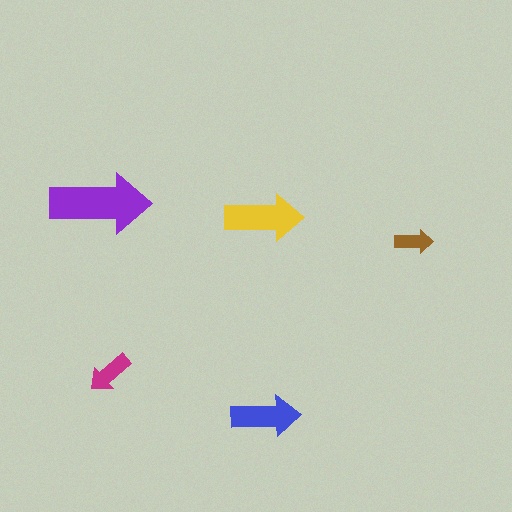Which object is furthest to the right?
The brown arrow is rightmost.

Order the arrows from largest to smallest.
the purple one, the yellow one, the blue one, the magenta one, the brown one.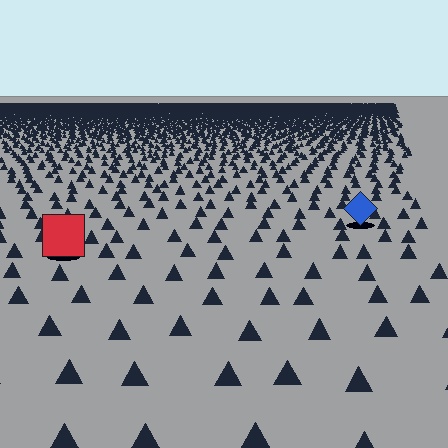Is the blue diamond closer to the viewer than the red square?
No. The red square is closer — you can tell from the texture gradient: the ground texture is coarser near it.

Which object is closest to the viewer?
The red square is closest. The texture marks near it are larger and more spread out.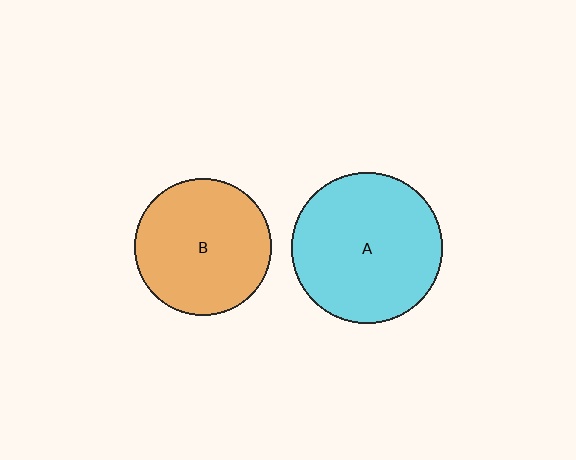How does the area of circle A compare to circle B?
Approximately 1.2 times.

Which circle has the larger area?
Circle A (cyan).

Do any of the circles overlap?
No, none of the circles overlap.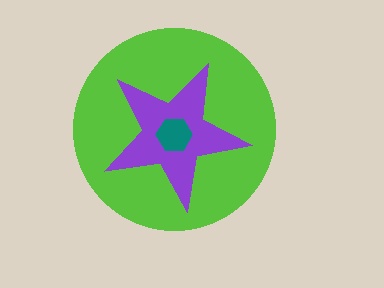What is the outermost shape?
The lime circle.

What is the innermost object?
The teal hexagon.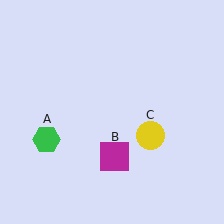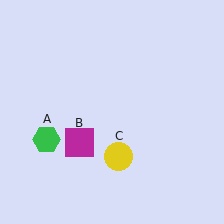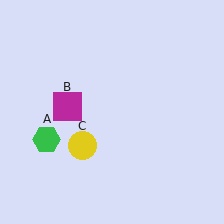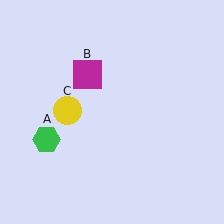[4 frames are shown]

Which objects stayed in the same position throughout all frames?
Green hexagon (object A) remained stationary.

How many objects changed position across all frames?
2 objects changed position: magenta square (object B), yellow circle (object C).